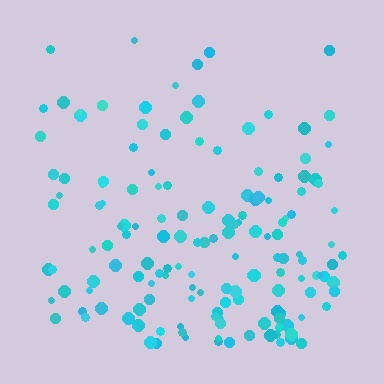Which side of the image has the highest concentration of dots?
The bottom.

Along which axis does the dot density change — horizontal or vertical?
Vertical.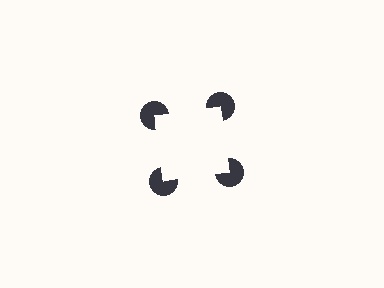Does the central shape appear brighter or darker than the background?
It typically appears slightly brighter than the background, even though no actual brightness change is drawn.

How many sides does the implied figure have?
4 sides.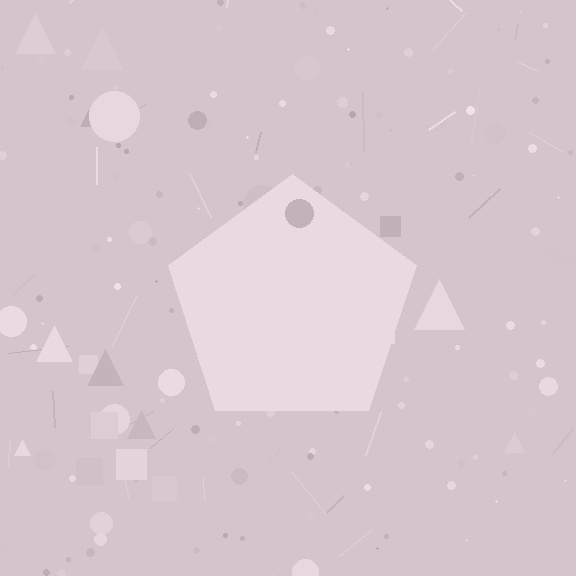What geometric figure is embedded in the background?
A pentagon is embedded in the background.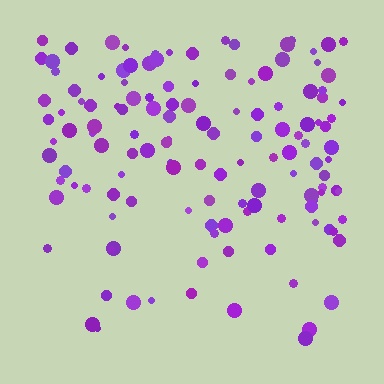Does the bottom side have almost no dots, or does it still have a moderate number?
Still a moderate number, just noticeably fewer than the top.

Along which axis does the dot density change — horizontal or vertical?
Vertical.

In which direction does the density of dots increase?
From bottom to top, with the top side densest.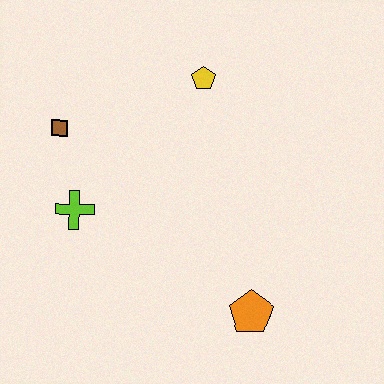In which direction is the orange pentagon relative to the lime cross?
The orange pentagon is to the right of the lime cross.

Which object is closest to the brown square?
The lime cross is closest to the brown square.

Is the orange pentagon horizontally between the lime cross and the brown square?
No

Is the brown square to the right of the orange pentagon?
No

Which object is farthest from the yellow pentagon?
The orange pentagon is farthest from the yellow pentagon.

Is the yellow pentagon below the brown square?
No